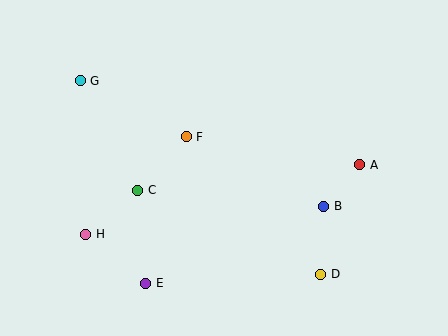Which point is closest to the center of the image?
Point F at (186, 137) is closest to the center.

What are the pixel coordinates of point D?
Point D is at (321, 274).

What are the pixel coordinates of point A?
Point A is at (360, 165).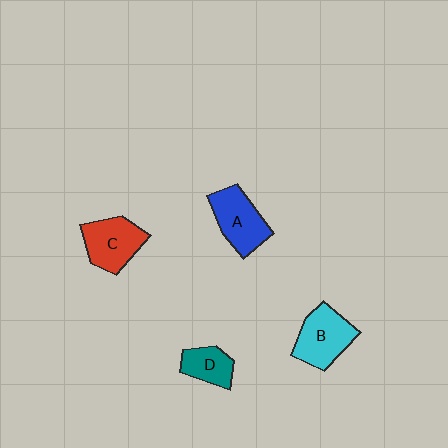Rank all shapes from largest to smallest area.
From largest to smallest: B (cyan), A (blue), C (red), D (teal).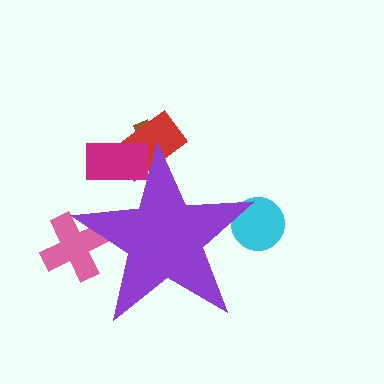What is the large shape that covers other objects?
A purple star.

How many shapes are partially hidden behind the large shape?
5 shapes are partially hidden.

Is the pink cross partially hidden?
Yes, the pink cross is partially hidden behind the purple star.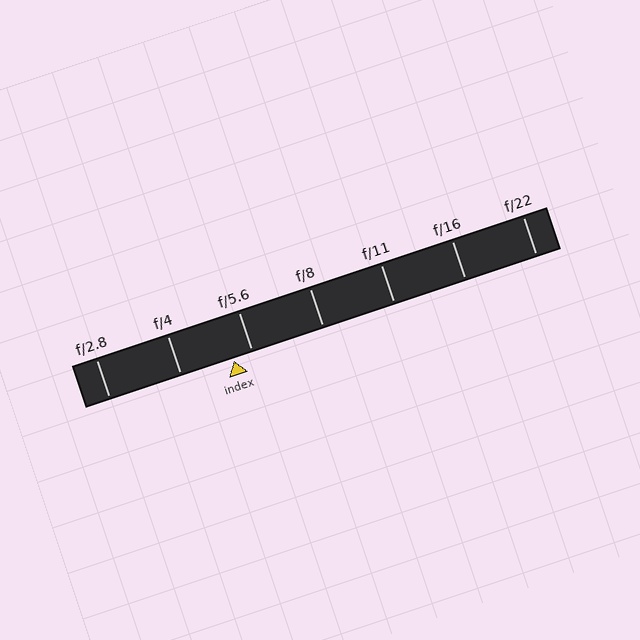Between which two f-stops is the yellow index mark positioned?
The index mark is between f/4 and f/5.6.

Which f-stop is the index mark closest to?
The index mark is closest to f/5.6.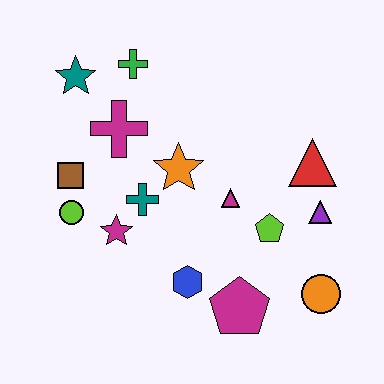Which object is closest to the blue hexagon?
The magenta pentagon is closest to the blue hexagon.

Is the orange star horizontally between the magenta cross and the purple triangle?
Yes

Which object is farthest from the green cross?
The orange circle is farthest from the green cross.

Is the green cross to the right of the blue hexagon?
No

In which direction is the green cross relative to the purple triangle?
The green cross is to the left of the purple triangle.